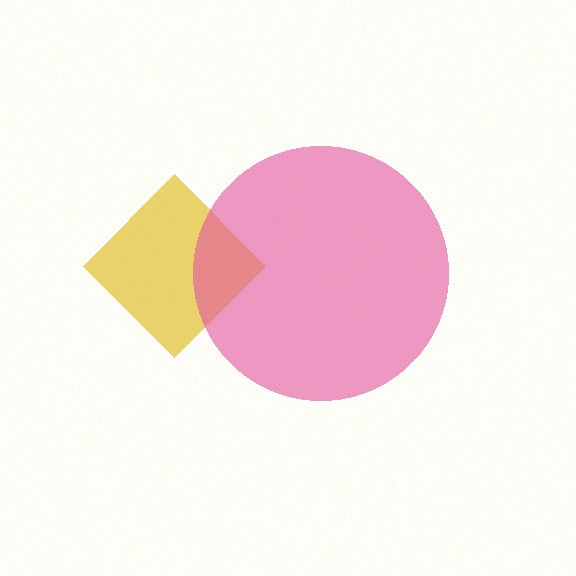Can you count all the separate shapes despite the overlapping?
Yes, there are 2 separate shapes.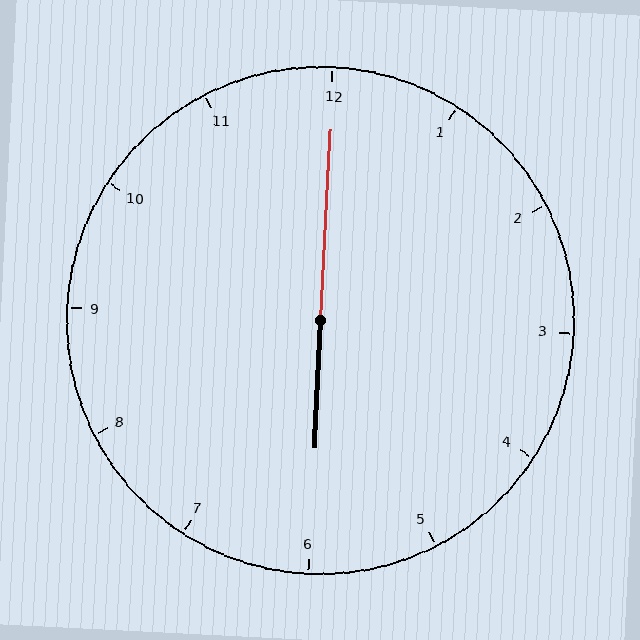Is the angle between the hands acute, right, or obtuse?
It is obtuse.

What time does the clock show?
6:00.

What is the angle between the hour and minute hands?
Approximately 180 degrees.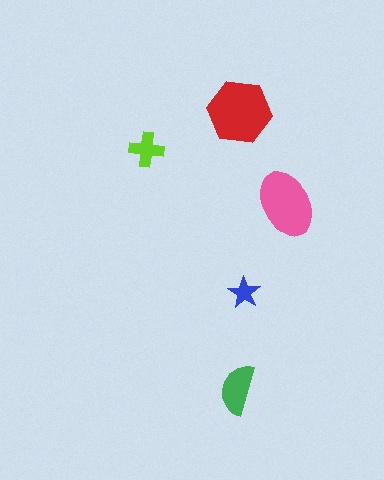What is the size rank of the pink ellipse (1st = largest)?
2nd.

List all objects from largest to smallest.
The red hexagon, the pink ellipse, the green semicircle, the lime cross, the blue star.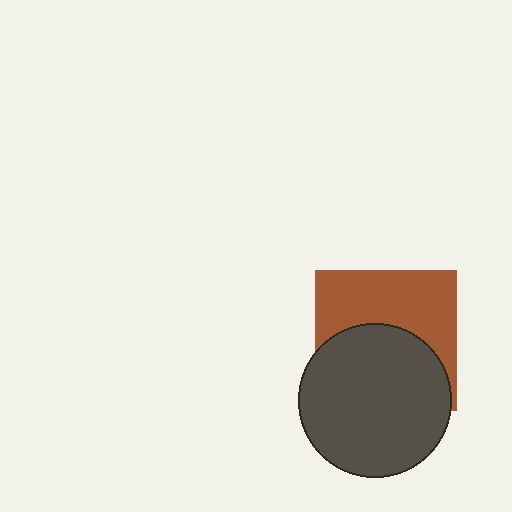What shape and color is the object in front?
The object in front is a dark gray circle.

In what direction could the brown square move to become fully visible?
The brown square could move up. That would shift it out from behind the dark gray circle entirely.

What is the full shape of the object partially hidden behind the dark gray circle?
The partially hidden object is a brown square.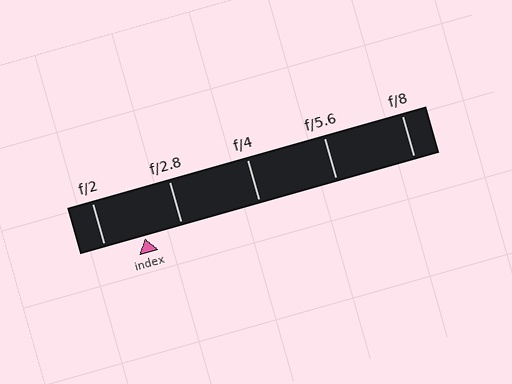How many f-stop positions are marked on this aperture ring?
There are 5 f-stop positions marked.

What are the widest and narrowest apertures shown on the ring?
The widest aperture shown is f/2 and the narrowest is f/8.